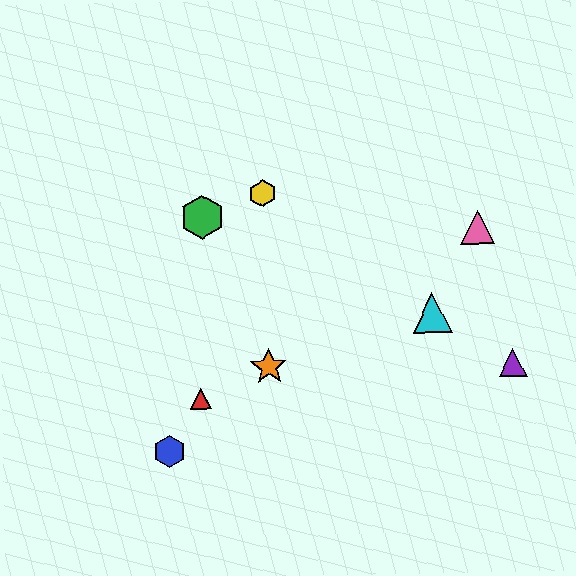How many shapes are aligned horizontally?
2 shapes (the purple triangle, the orange star) are aligned horizontally.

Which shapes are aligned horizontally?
The purple triangle, the orange star are aligned horizontally.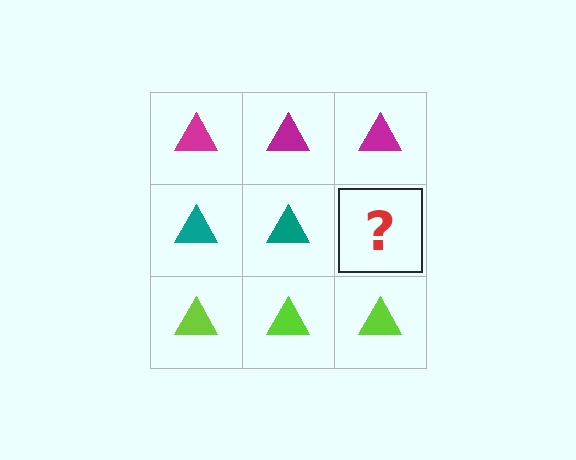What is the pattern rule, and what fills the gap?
The rule is that each row has a consistent color. The gap should be filled with a teal triangle.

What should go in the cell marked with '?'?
The missing cell should contain a teal triangle.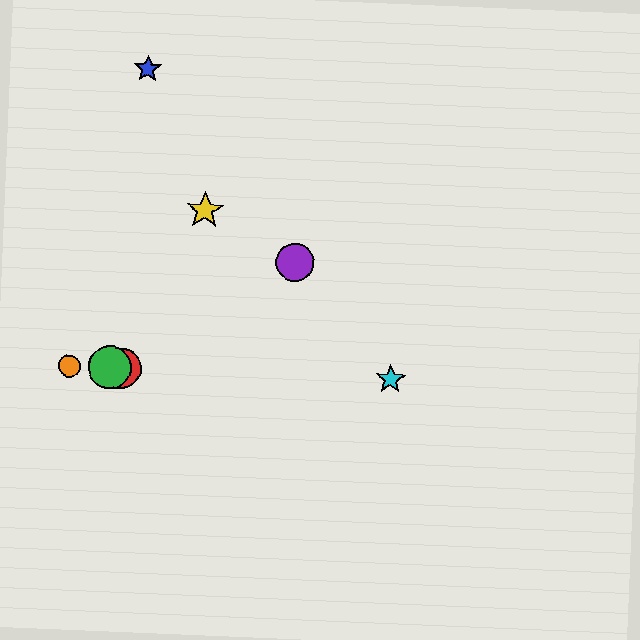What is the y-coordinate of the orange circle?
The orange circle is at y≈366.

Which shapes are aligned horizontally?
The red circle, the green circle, the orange circle, the cyan star are aligned horizontally.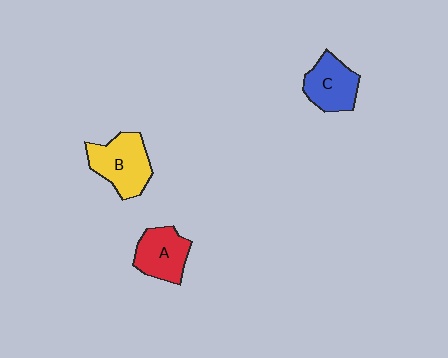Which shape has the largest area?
Shape B (yellow).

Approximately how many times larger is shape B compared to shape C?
Approximately 1.2 times.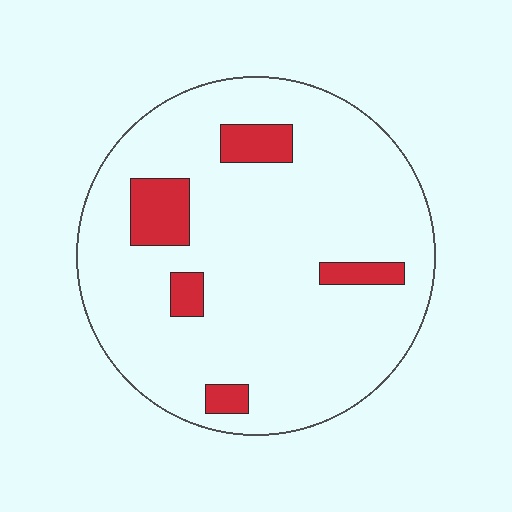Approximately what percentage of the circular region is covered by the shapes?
Approximately 10%.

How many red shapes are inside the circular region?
5.